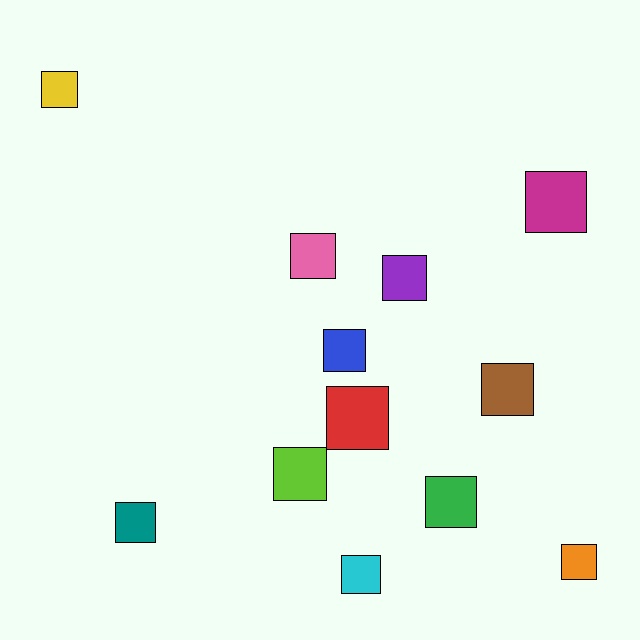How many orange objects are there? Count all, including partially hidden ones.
There is 1 orange object.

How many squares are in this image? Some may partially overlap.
There are 12 squares.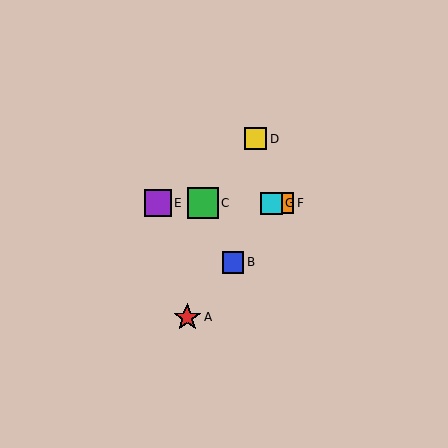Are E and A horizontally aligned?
No, E is at y≈203 and A is at y≈317.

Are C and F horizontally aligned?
Yes, both are at y≈203.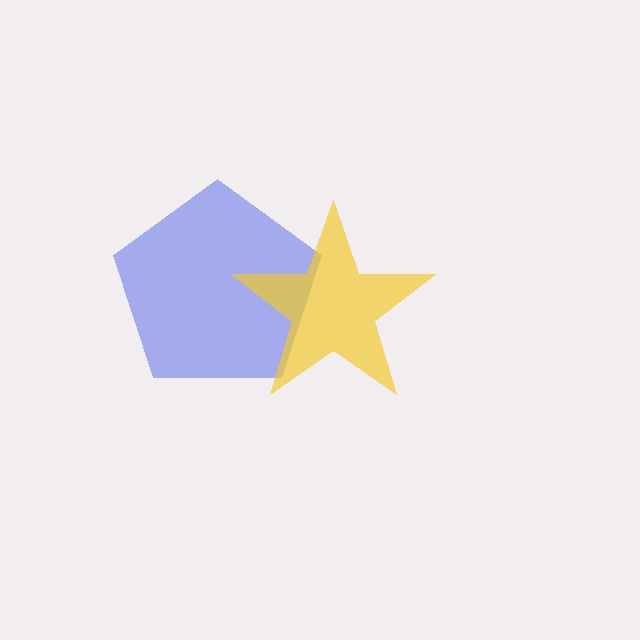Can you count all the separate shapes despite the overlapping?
Yes, there are 2 separate shapes.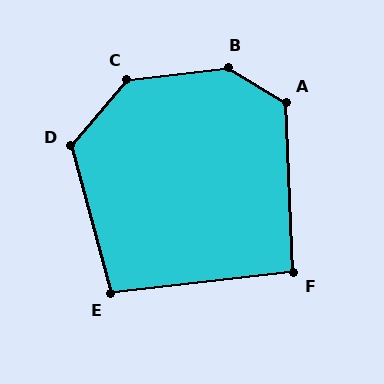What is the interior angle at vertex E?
Approximately 99 degrees (obtuse).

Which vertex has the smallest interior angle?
F, at approximately 94 degrees.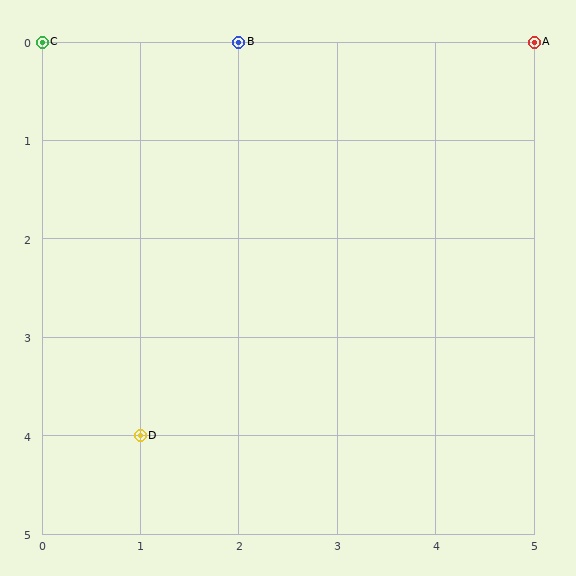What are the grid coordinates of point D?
Point D is at grid coordinates (1, 4).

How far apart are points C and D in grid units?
Points C and D are 1 column and 4 rows apart (about 4.1 grid units diagonally).